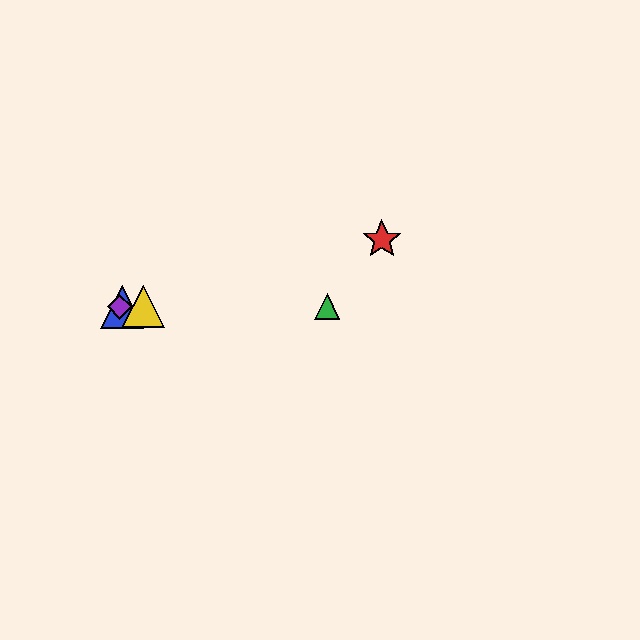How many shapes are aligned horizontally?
4 shapes (the blue triangle, the green triangle, the yellow triangle, the purple diamond) are aligned horizontally.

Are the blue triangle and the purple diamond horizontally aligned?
Yes, both are at y≈307.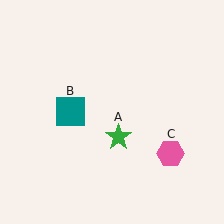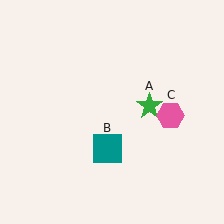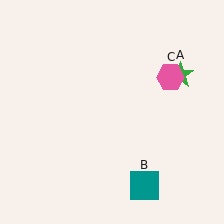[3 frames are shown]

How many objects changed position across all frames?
3 objects changed position: green star (object A), teal square (object B), pink hexagon (object C).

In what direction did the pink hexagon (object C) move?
The pink hexagon (object C) moved up.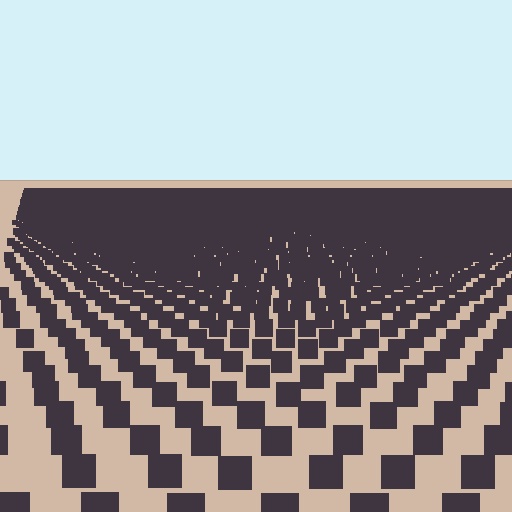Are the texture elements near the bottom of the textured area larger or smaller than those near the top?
Larger. Near the bottom, elements are closer to the viewer and appear at a bigger on-screen size.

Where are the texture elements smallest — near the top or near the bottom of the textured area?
Near the top.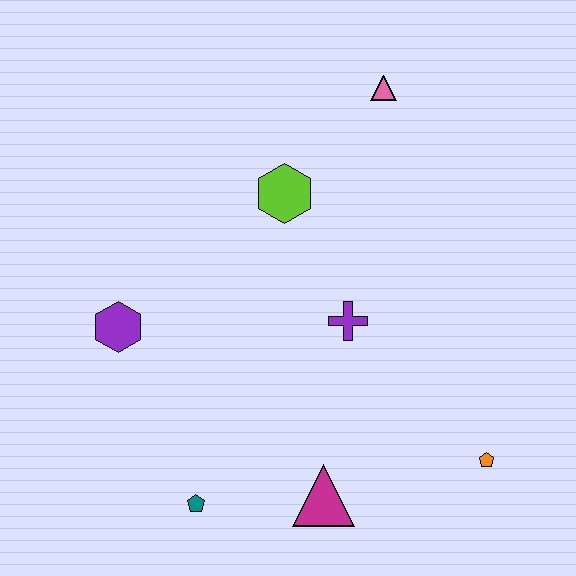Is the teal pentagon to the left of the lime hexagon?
Yes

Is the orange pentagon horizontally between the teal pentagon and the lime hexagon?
No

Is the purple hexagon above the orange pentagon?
Yes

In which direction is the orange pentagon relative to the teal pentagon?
The orange pentagon is to the right of the teal pentagon.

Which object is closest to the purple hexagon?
The teal pentagon is closest to the purple hexagon.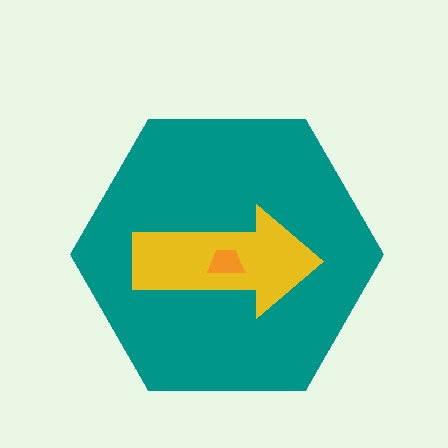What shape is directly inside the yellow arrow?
The orange trapezoid.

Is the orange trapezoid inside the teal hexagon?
Yes.